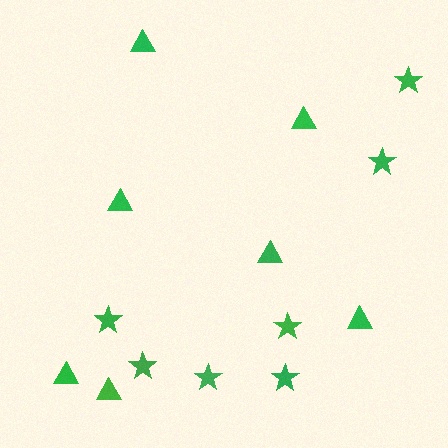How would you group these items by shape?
There are 2 groups: one group of stars (7) and one group of triangles (7).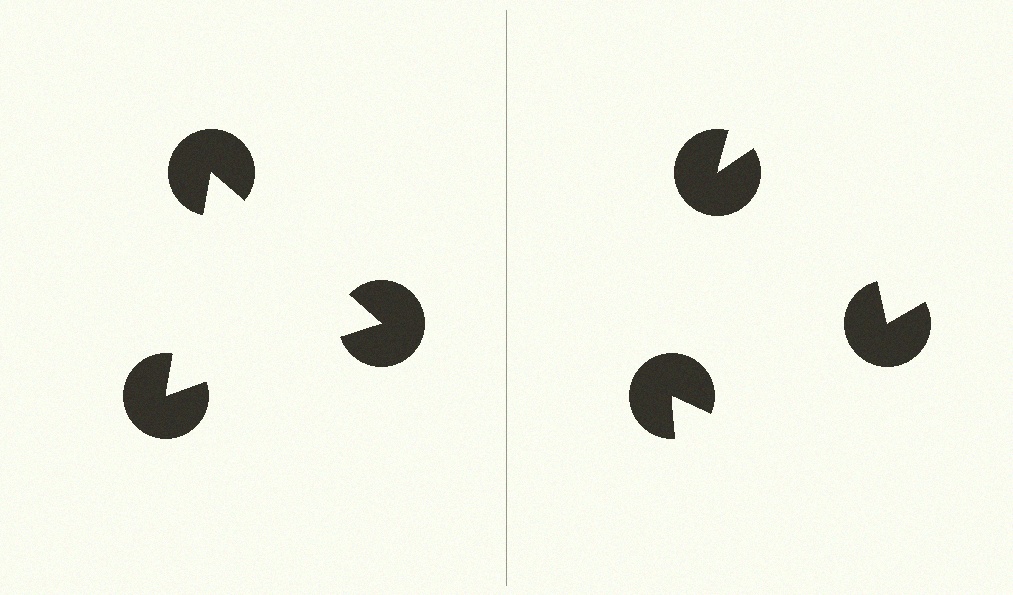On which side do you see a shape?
An illusory triangle appears on the left side. On the right side the wedge cuts are rotated, so no coherent shape forms.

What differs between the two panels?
The pac-man discs are positioned identically on both sides; only the wedge orientations differ. On the left they align to a triangle; on the right they are misaligned.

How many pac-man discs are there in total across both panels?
6 — 3 on each side.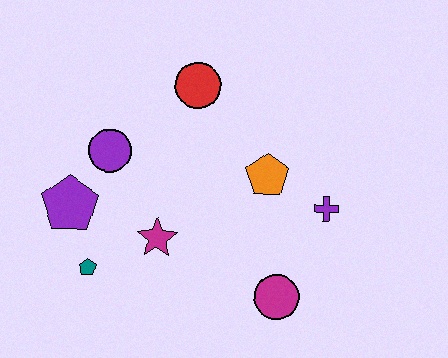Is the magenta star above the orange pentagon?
No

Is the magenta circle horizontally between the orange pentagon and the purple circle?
No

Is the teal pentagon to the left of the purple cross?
Yes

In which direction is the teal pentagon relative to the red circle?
The teal pentagon is below the red circle.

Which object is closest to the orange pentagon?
The purple cross is closest to the orange pentagon.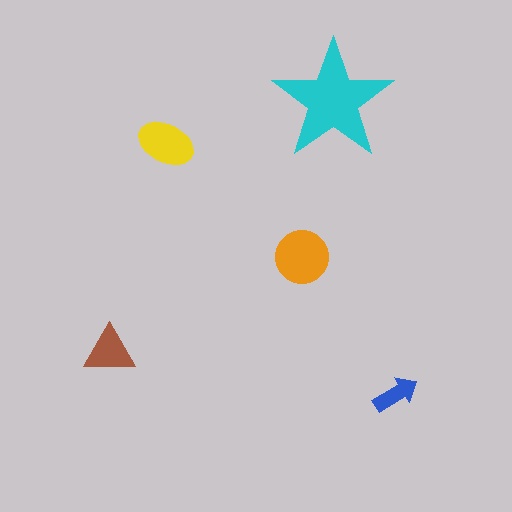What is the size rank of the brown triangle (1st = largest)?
4th.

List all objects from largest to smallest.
The cyan star, the orange circle, the yellow ellipse, the brown triangle, the blue arrow.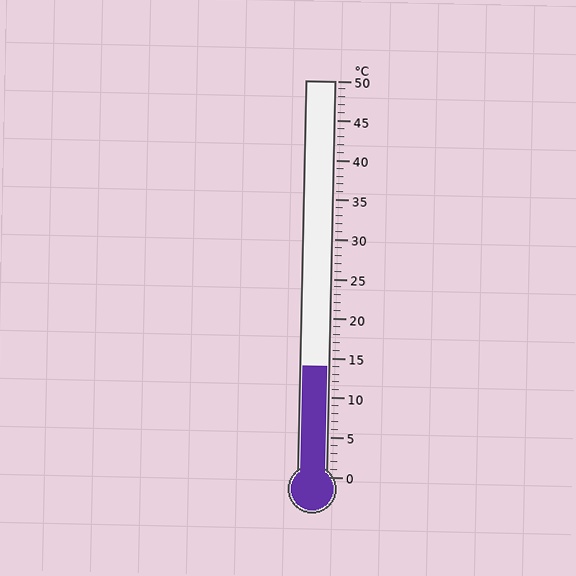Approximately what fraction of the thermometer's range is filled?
The thermometer is filled to approximately 30% of its range.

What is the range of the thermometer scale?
The thermometer scale ranges from 0°C to 50°C.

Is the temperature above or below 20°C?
The temperature is below 20°C.